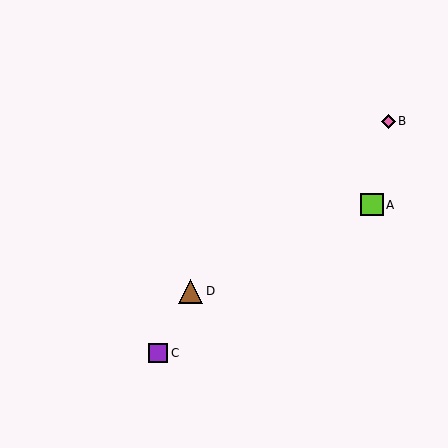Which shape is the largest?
The brown triangle (labeled D) is the largest.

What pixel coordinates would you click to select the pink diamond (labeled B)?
Click at (389, 121) to select the pink diamond B.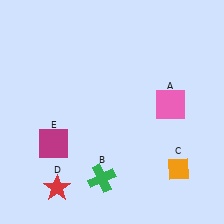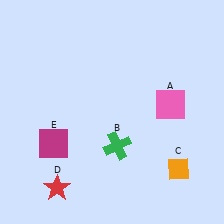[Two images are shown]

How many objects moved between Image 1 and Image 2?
1 object moved between the two images.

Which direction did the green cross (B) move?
The green cross (B) moved up.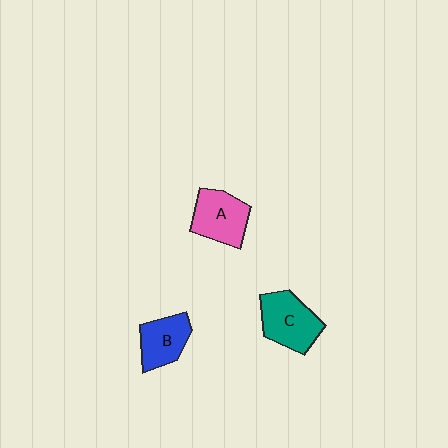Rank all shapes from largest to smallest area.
From largest to smallest: C (teal), A (pink), B (blue).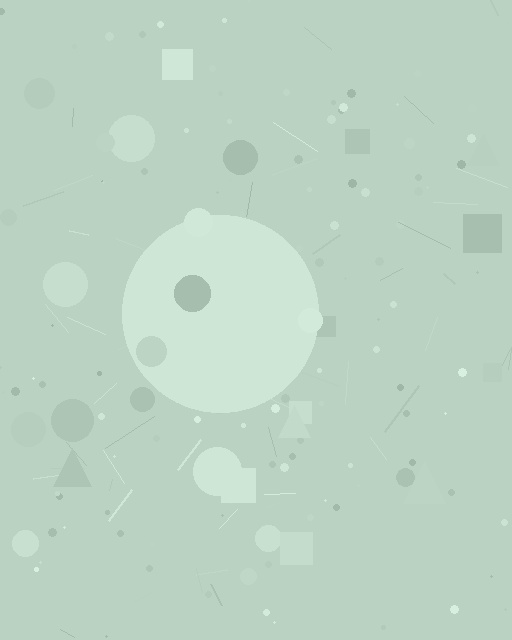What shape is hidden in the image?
A circle is hidden in the image.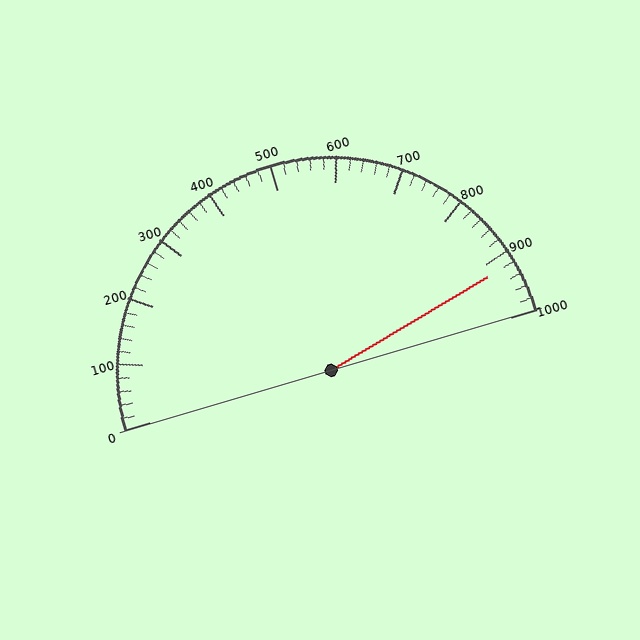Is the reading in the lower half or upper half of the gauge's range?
The reading is in the upper half of the range (0 to 1000).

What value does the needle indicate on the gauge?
The needle indicates approximately 920.